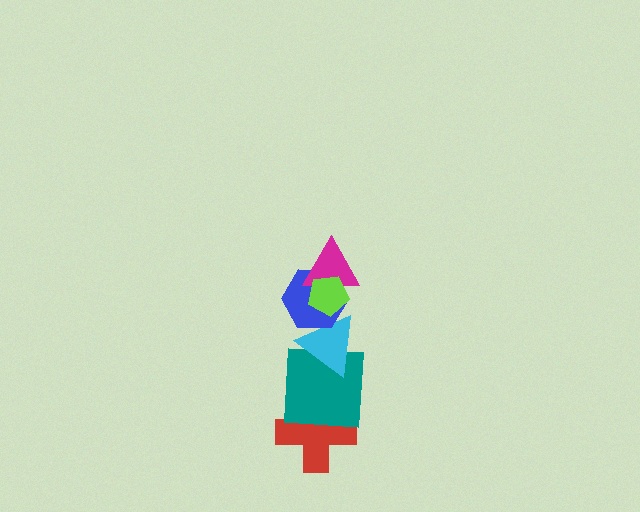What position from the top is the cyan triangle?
The cyan triangle is 4th from the top.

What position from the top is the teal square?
The teal square is 5th from the top.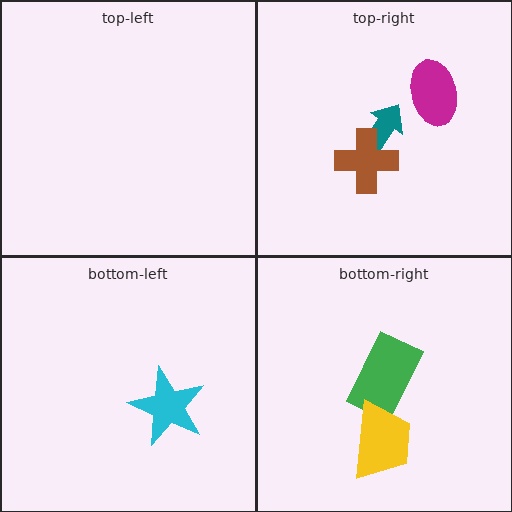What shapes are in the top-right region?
The magenta ellipse, the teal arrow, the brown cross.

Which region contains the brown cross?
The top-right region.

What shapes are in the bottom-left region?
The cyan star.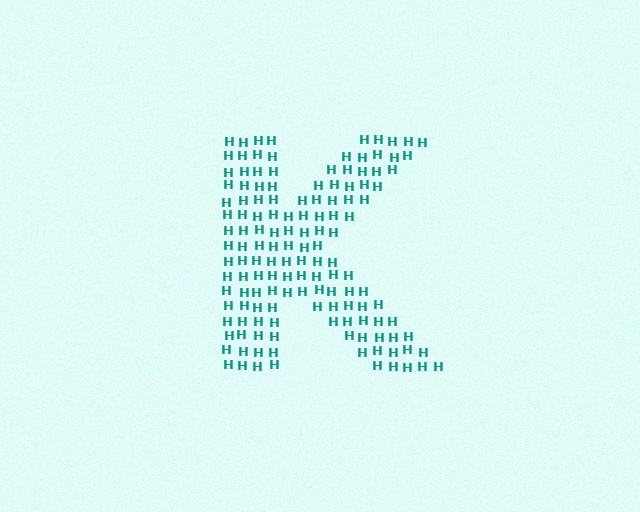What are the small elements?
The small elements are letter H's.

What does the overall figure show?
The overall figure shows the letter K.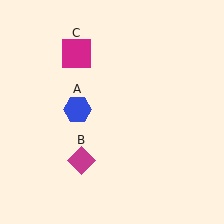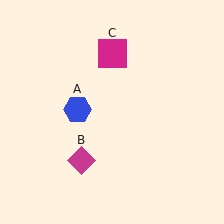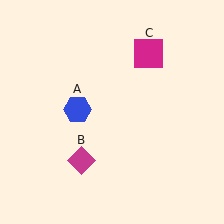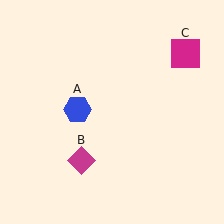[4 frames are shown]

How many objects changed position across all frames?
1 object changed position: magenta square (object C).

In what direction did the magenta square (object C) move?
The magenta square (object C) moved right.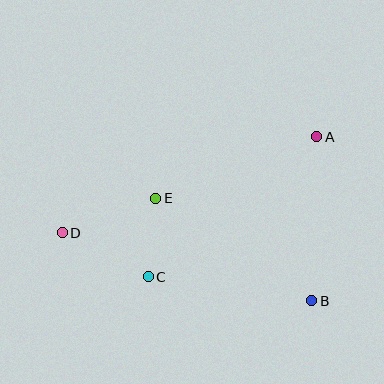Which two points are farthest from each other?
Points A and D are farthest from each other.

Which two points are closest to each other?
Points C and E are closest to each other.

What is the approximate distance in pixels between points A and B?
The distance between A and B is approximately 164 pixels.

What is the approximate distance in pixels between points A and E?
The distance between A and E is approximately 172 pixels.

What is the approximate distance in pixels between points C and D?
The distance between C and D is approximately 96 pixels.